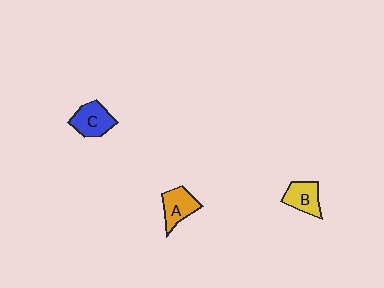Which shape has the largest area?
Shape C (blue).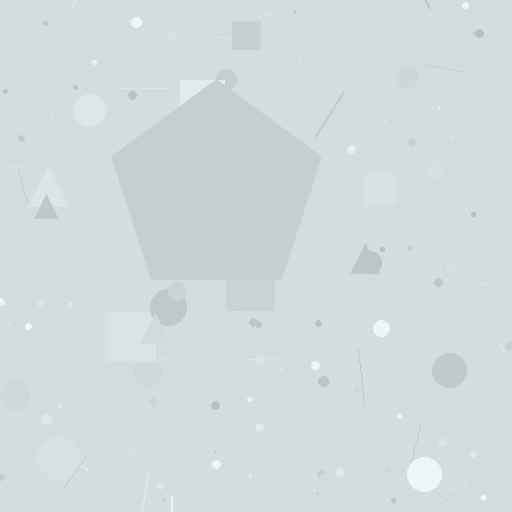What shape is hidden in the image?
A pentagon is hidden in the image.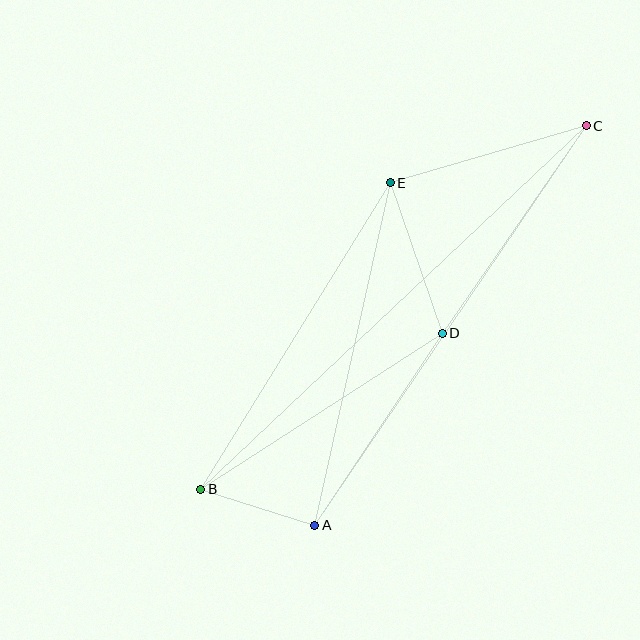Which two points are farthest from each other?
Points B and C are farthest from each other.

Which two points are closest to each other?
Points A and B are closest to each other.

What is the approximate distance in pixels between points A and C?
The distance between A and C is approximately 483 pixels.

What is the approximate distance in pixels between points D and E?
The distance between D and E is approximately 159 pixels.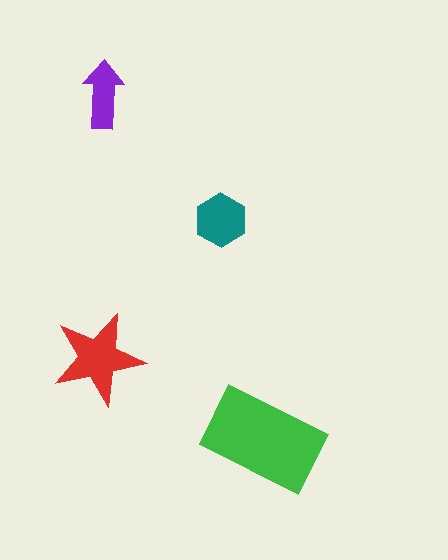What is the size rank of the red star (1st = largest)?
2nd.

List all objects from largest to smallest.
The green rectangle, the red star, the teal hexagon, the purple arrow.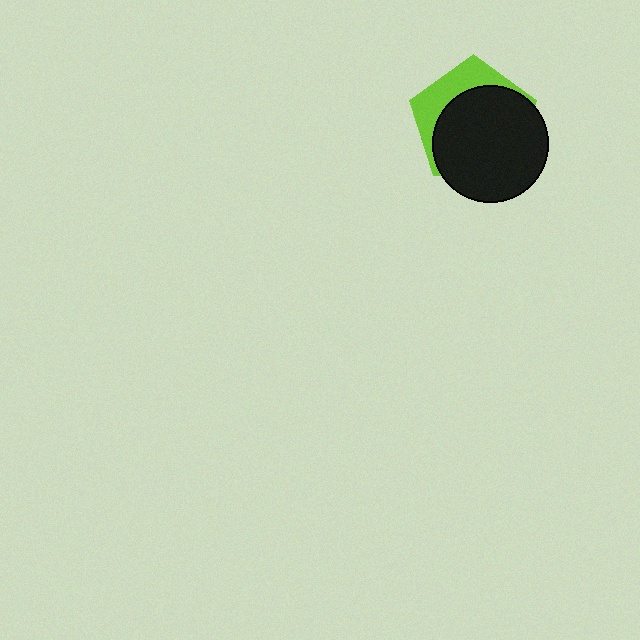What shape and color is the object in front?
The object in front is a black circle.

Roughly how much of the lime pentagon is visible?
A small part of it is visible (roughly 31%).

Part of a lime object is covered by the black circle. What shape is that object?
It is a pentagon.